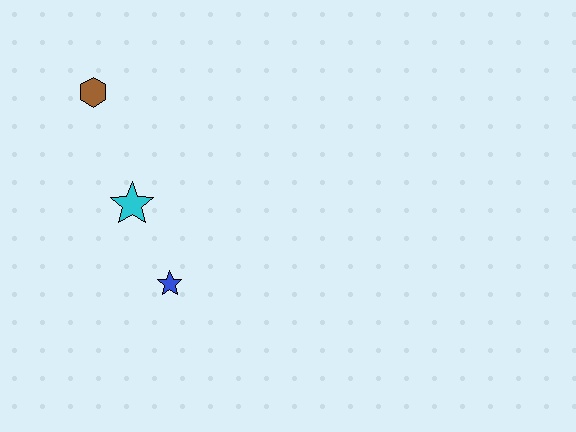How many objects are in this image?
There are 3 objects.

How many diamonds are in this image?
There are no diamonds.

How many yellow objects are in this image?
There are no yellow objects.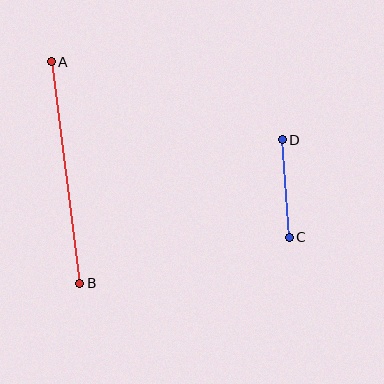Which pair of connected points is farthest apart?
Points A and B are farthest apart.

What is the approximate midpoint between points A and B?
The midpoint is at approximately (65, 172) pixels.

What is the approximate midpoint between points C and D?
The midpoint is at approximately (286, 189) pixels.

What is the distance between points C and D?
The distance is approximately 97 pixels.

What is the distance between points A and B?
The distance is approximately 223 pixels.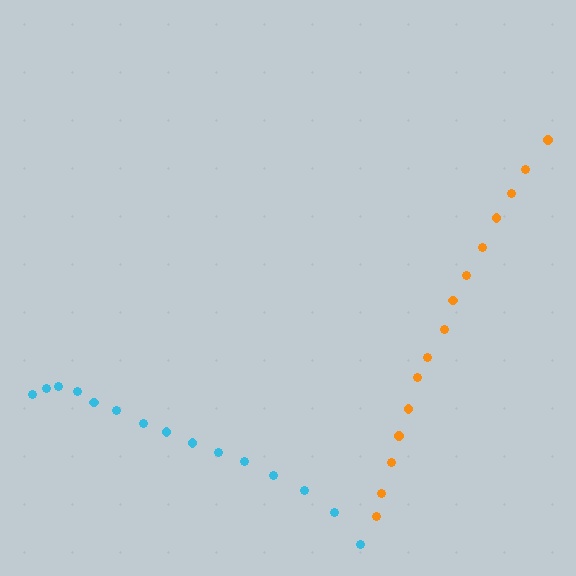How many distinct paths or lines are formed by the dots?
There are 2 distinct paths.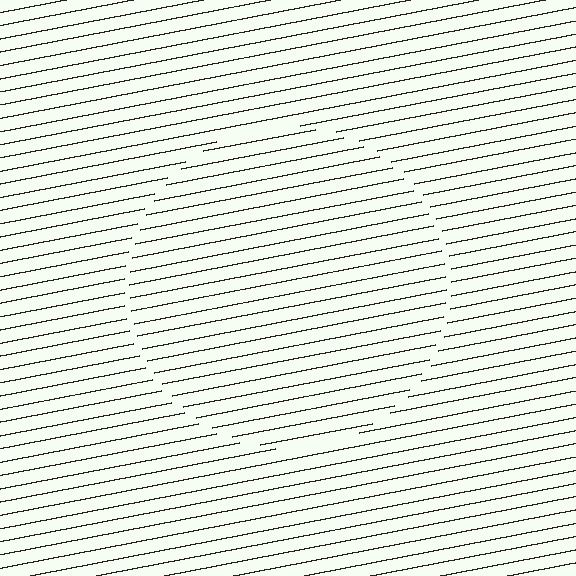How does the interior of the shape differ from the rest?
The interior of the shape contains the same grating, shifted by half a period — the contour is defined by the phase discontinuity where line-ends from the inner and outer gratings abut.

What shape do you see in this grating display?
An illusory circle. The interior of the shape contains the same grating, shifted by half a period — the contour is defined by the phase discontinuity where line-ends from the inner and outer gratings abut.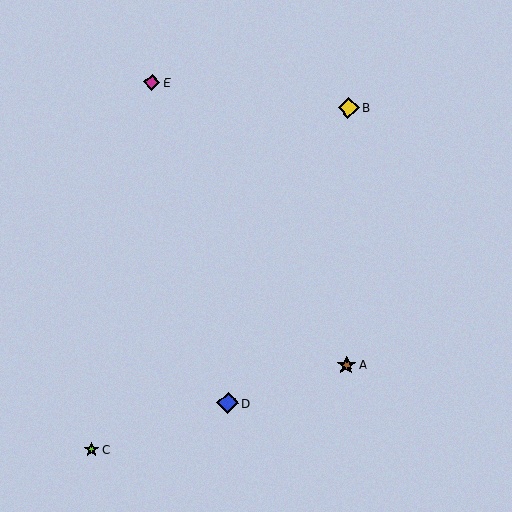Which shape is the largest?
The blue diamond (labeled D) is the largest.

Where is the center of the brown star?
The center of the brown star is at (346, 365).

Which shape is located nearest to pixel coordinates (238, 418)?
The blue diamond (labeled D) at (228, 403) is nearest to that location.